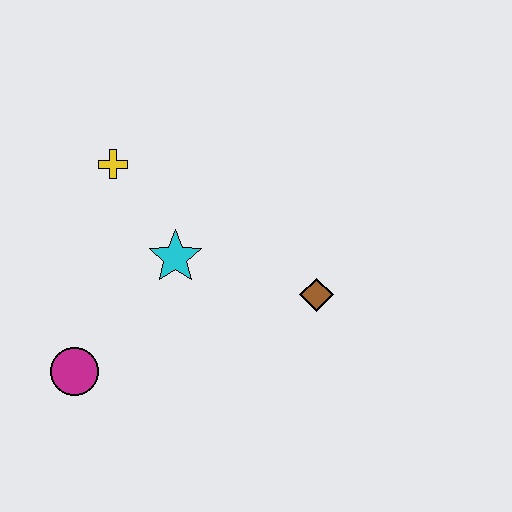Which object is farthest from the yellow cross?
The brown diamond is farthest from the yellow cross.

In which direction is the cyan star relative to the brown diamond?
The cyan star is to the left of the brown diamond.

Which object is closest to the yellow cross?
The cyan star is closest to the yellow cross.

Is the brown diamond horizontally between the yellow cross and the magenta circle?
No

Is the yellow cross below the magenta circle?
No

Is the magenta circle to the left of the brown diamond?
Yes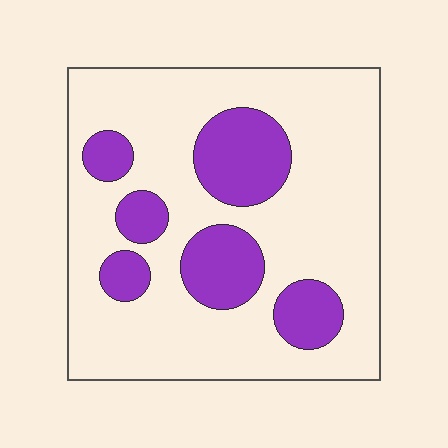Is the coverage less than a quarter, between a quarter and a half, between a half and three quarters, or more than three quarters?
Less than a quarter.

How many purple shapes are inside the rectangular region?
6.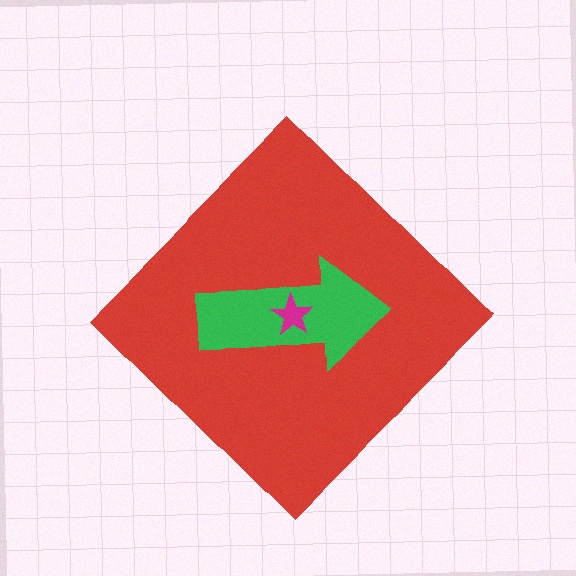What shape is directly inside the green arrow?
The magenta star.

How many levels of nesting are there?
3.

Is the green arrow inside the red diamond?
Yes.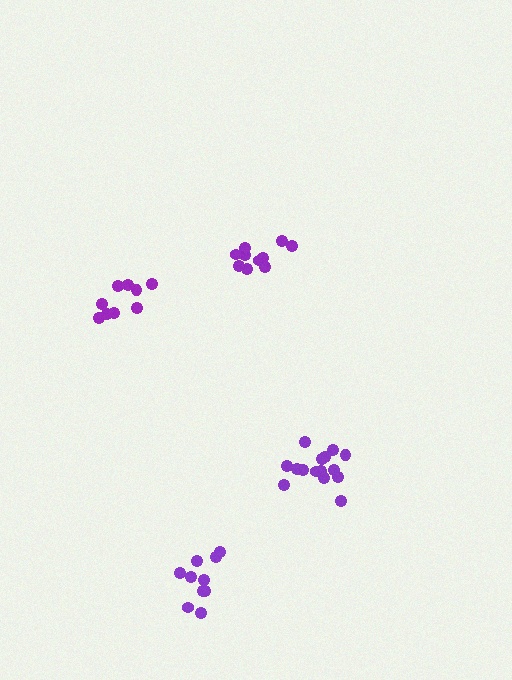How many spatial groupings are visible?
There are 4 spatial groupings.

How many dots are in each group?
Group 1: 15 dots, Group 2: 10 dots, Group 3: 10 dots, Group 4: 10 dots (45 total).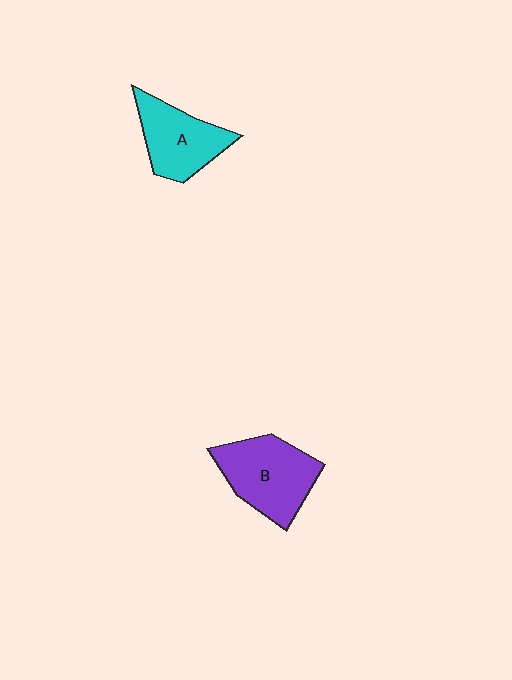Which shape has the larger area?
Shape B (purple).